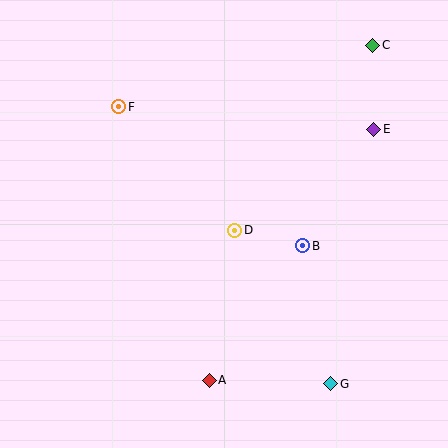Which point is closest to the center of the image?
Point D at (235, 230) is closest to the center.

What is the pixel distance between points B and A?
The distance between B and A is 164 pixels.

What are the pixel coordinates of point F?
Point F is at (119, 107).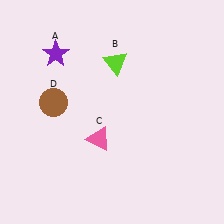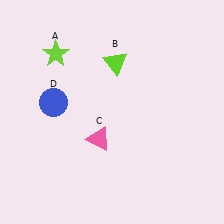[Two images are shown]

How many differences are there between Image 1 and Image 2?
There are 2 differences between the two images.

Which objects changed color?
A changed from purple to lime. D changed from brown to blue.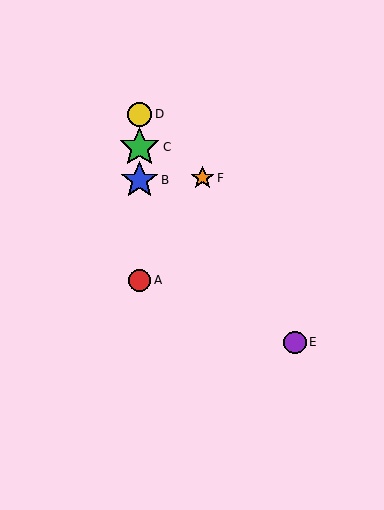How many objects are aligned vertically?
4 objects (A, B, C, D) are aligned vertically.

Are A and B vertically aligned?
Yes, both are at x≈140.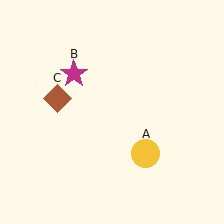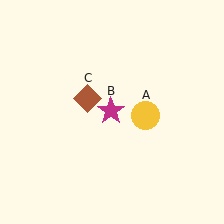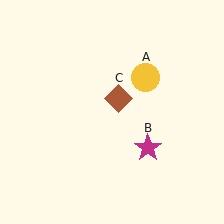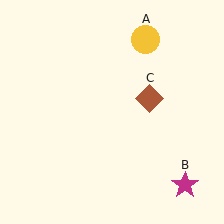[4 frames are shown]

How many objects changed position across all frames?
3 objects changed position: yellow circle (object A), magenta star (object B), brown diamond (object C).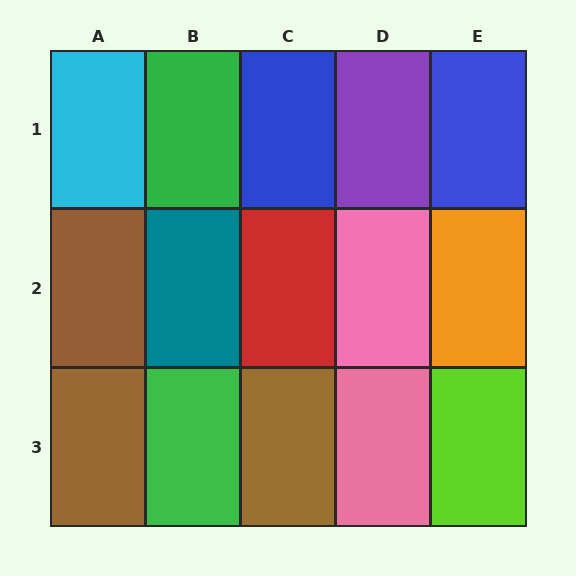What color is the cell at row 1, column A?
Cyan.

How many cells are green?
2 cells are green.